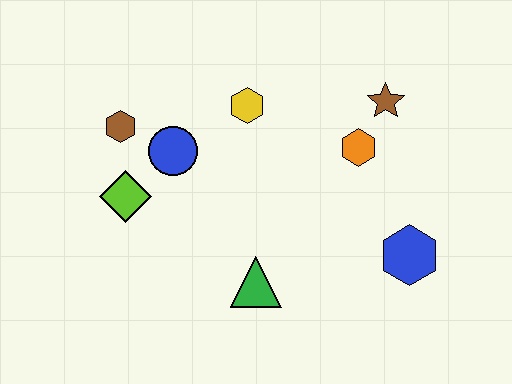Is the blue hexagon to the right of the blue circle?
Yes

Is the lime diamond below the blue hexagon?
No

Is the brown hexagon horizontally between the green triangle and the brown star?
No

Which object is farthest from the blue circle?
The blue hexagon is farthest from the blue circle.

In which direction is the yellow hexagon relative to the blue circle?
The yellow hexagon is to the right of the blue circle.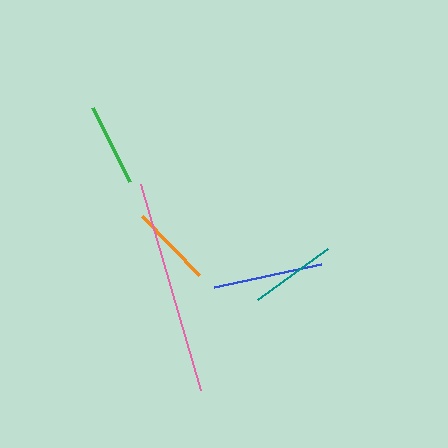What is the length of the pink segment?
The pink segment is approximately 215 pixels long.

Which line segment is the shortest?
The orange line is the shortest at approximately 82 pixels.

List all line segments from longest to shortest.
From longest to shortest: pink, blue, teal, green, orange.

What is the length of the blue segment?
The blue segment is approximately 110 pixels long.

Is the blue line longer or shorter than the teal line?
The blue line is longer than the teal line.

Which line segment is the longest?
The pink line is the longest at approximately 215 pixels.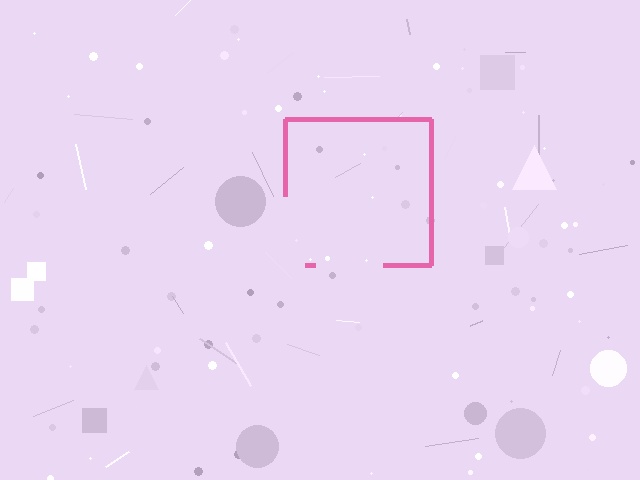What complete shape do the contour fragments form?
The contour fragments form a square.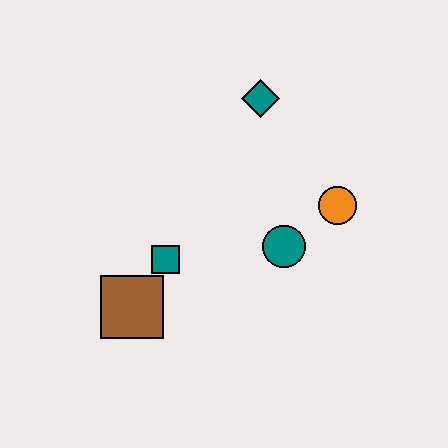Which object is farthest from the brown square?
The teal diamond is farthest from the brown square.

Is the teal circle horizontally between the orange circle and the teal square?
Yes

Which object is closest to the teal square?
The brown square is closest to the teal square.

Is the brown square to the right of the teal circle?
No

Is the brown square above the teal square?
No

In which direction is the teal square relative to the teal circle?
The teal square is to the left of the teal circle.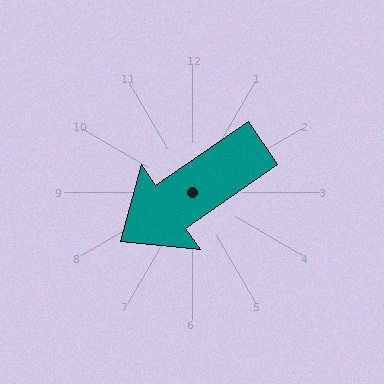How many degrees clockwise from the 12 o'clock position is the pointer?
Approximately 235 degrees.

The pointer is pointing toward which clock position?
Roughly 8 o'clock.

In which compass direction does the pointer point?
Southwest.